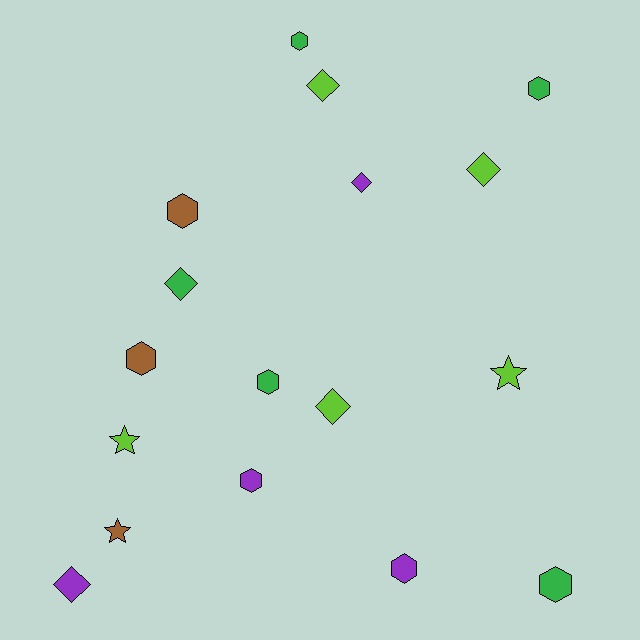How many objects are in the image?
There are 17 objects.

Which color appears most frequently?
Green, with 5 objects.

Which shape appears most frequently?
Hexagon, with 8 objects.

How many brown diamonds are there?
There are no brown diamonds.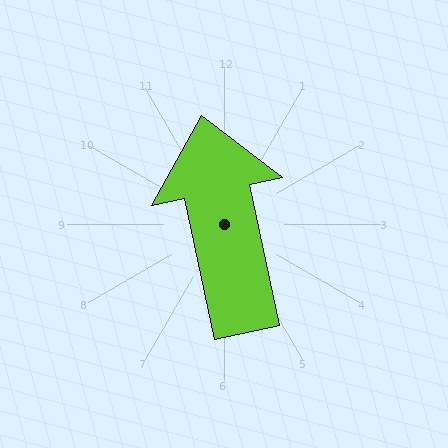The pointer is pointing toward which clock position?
Roughly 12 o'clock.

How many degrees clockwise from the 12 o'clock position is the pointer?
Approximately 348 degrees.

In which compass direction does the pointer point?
North.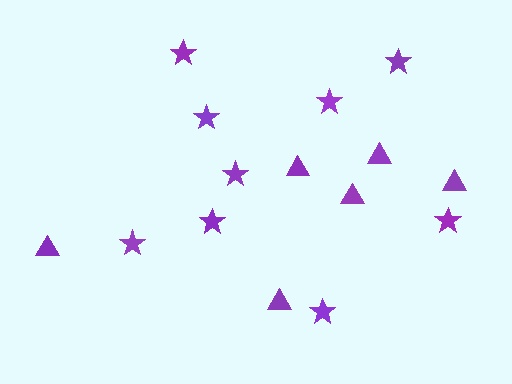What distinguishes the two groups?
There are 2 groups: one group of stars (9) and one group of triangles (6).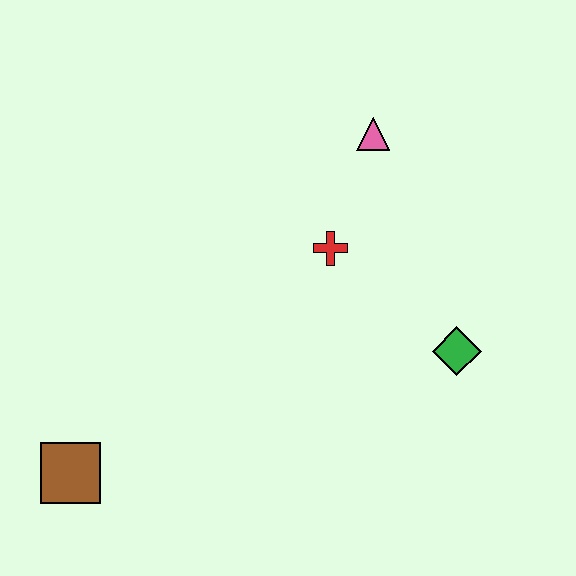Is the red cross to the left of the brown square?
No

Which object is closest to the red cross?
The pink triangle is closest to the red cross.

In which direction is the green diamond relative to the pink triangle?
The green diamond is below the pink triangle.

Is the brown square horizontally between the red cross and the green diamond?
No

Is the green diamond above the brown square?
Yes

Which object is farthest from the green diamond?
The brown square is farthest from the green diamond.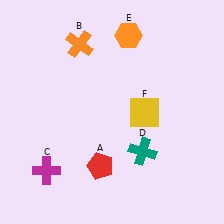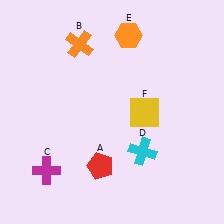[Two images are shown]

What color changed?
The cross (D) changed from teal in Image 1 to cyan in Image 2.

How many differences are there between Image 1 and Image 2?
There is 1 difference between the two images.